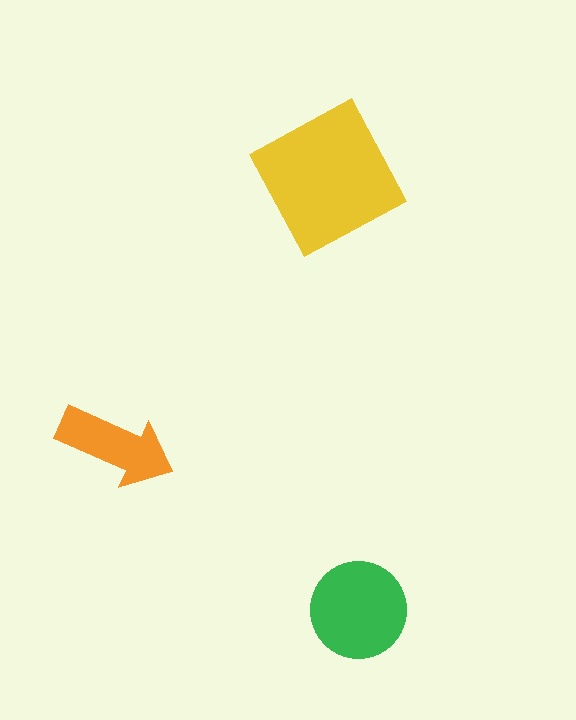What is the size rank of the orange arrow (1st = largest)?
3rd.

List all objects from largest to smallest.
The yellow square, the green circle, the orange arrow.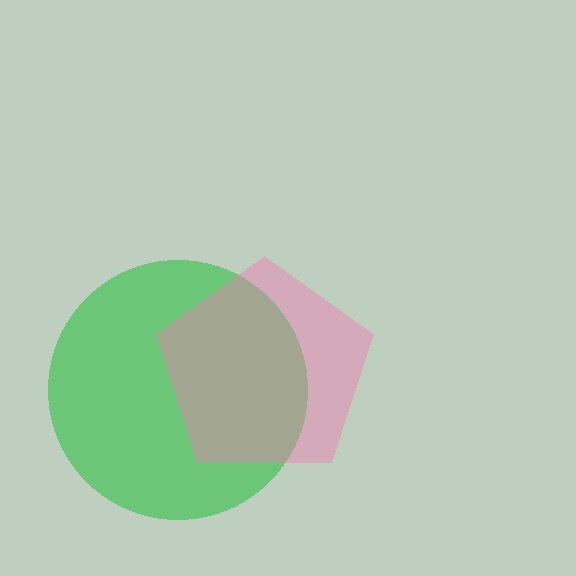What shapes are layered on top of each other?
The layered shapes are: a green circle, a pink pentagon.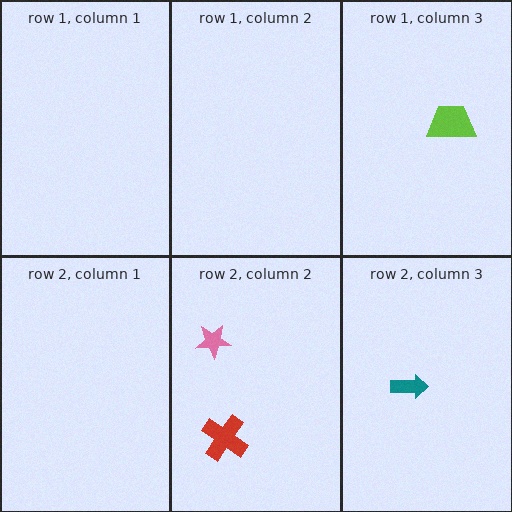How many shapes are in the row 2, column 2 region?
2.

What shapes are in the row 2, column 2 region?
The pink star, the red cross.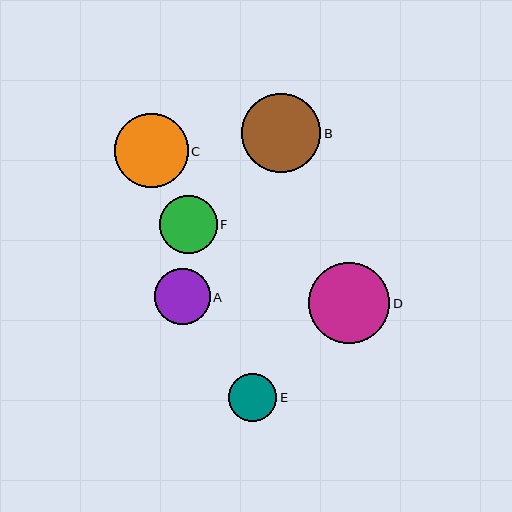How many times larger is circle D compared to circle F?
Circle D is approximately 1.4 times the size of circle F.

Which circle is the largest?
Circle D is the largest with a size of approximately 81 pixels.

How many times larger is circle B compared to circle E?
Circle B is approximately 1.6 times the size of circle E.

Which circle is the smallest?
Circle E is the smallest with a size of approximately 48 pixels.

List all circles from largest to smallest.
From largest to smallest: D, B, C, F, A, E.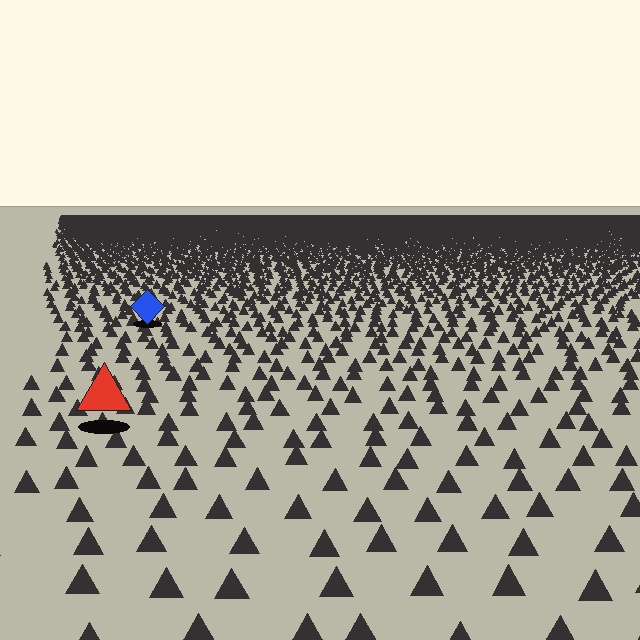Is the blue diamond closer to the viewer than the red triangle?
No. The red triangle is closer — you can tell from the texture gradient: the ground texture is coarser near it.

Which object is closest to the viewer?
The red triangle is closest. The texture marks near it are larger and more spread out.